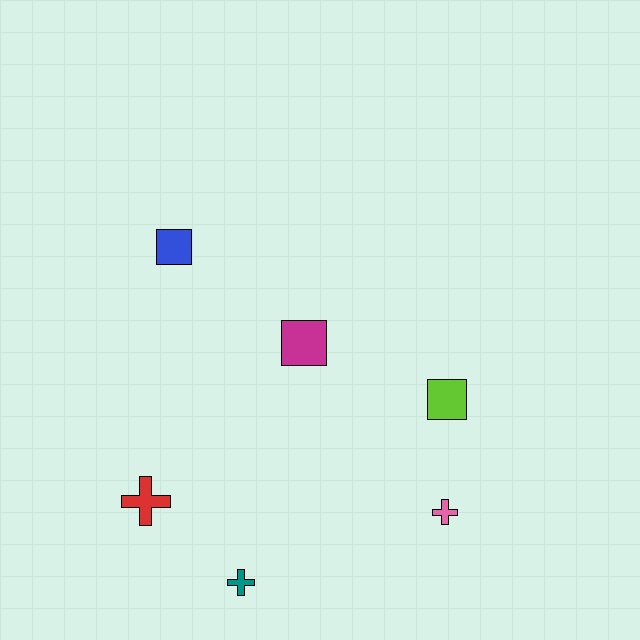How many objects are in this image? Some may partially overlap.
There are 6 objects.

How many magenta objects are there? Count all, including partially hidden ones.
There is 1 magenta object.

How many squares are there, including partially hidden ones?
There are 3 squares.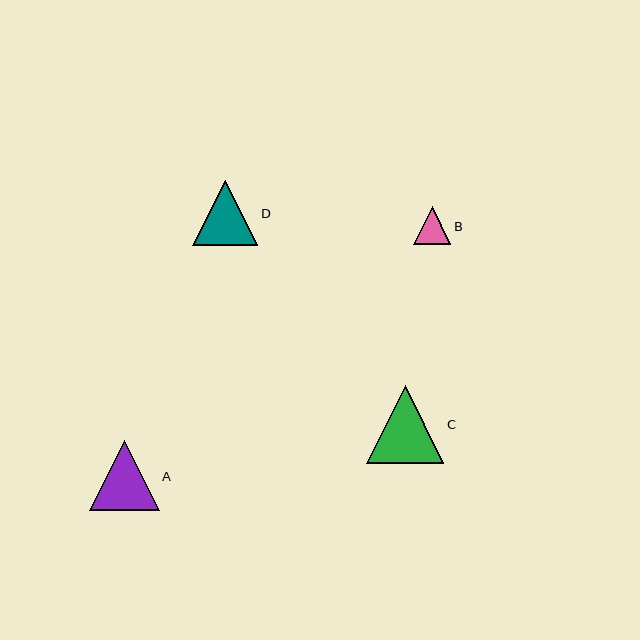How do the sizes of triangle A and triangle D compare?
Triangle A and triangle D are approximately the same size.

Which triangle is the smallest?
Triangle B is the smallest with a size of approximately 37 pixels.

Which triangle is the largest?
Triangle C is the largest with a size of approximately 77 pixels.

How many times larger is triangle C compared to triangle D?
Triangle C is approximately 1.2 times the size of triangle D.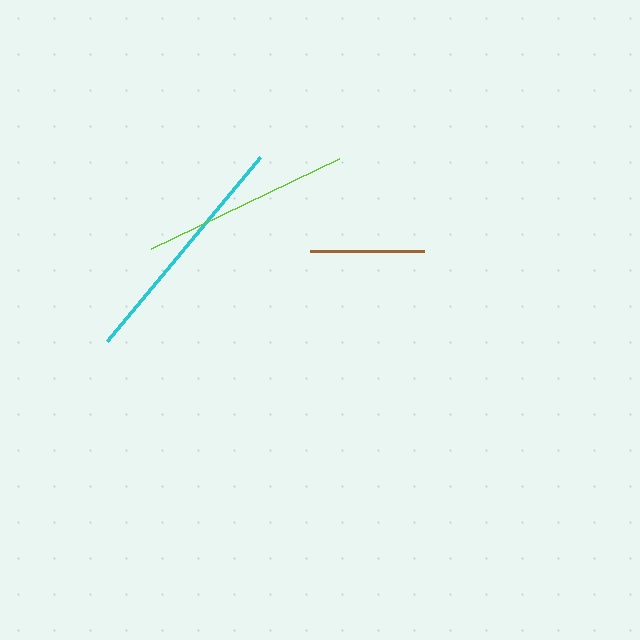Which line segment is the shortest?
The brown line is the shortest at approximately 115 pixels.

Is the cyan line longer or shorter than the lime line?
The cyan line is longer than the lime line.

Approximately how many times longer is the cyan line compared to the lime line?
The cyan line is approximately 1.2 times the length of the lime line.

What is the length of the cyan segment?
The cyan segment is approximately 240 pixels long.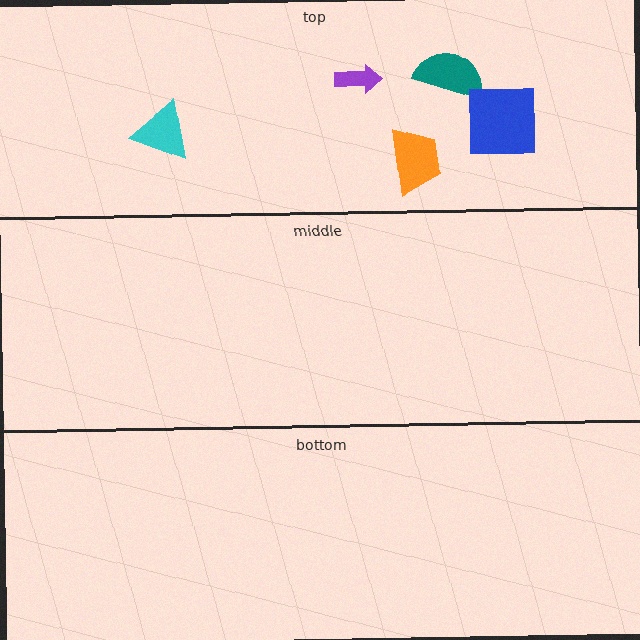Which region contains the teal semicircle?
The top region.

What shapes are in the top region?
The orange trapezoid, the cyan triangle, the teal semicircle, the blue square, the purple arrow.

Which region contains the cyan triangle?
The top region.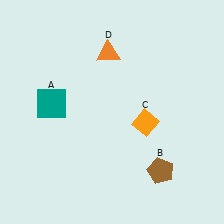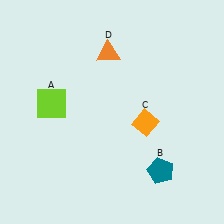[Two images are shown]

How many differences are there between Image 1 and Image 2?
There are 2 differences between the two images.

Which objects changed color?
A changed from teal to lime. B changed from brown to teal.